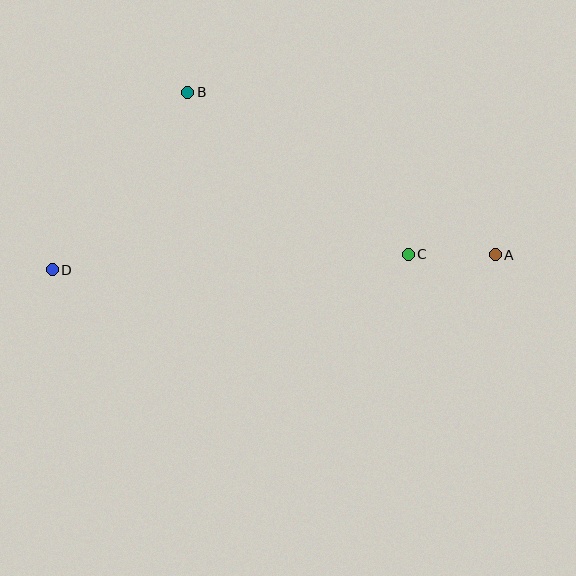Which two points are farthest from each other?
Points A and D are farthest from each other.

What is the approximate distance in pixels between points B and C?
The distance between B and C is approximately 274 pixels.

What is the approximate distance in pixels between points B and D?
The distance between B and D is approximately 223 pixels.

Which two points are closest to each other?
Points A and C are closest to each other.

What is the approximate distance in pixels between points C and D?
The distance between C and D is approximately 357 pixels.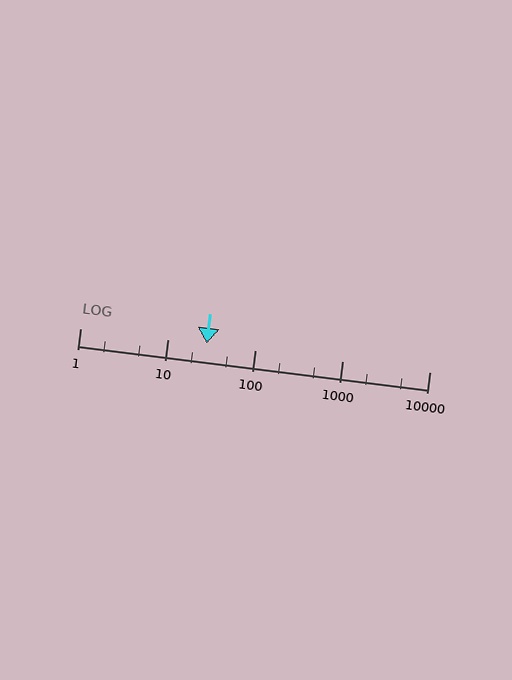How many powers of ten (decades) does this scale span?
The scale spans 4 decades, from 1 to 10000.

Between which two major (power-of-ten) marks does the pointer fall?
The pointer is between 10 and 100.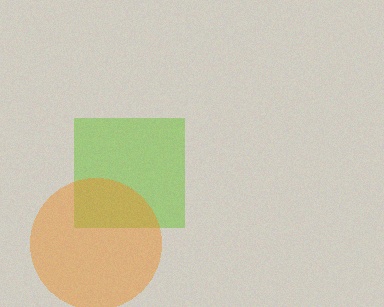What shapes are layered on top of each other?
The layered shapes are: a lime square, an orange circle.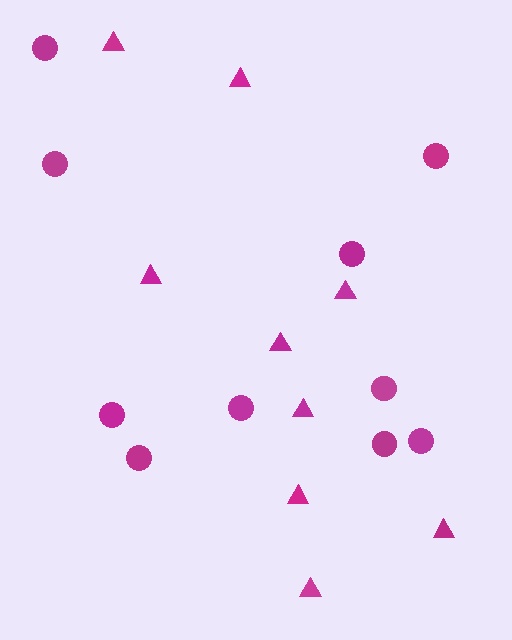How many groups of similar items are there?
There are 2 groups: one group of circles (10) and one group of triangles (9).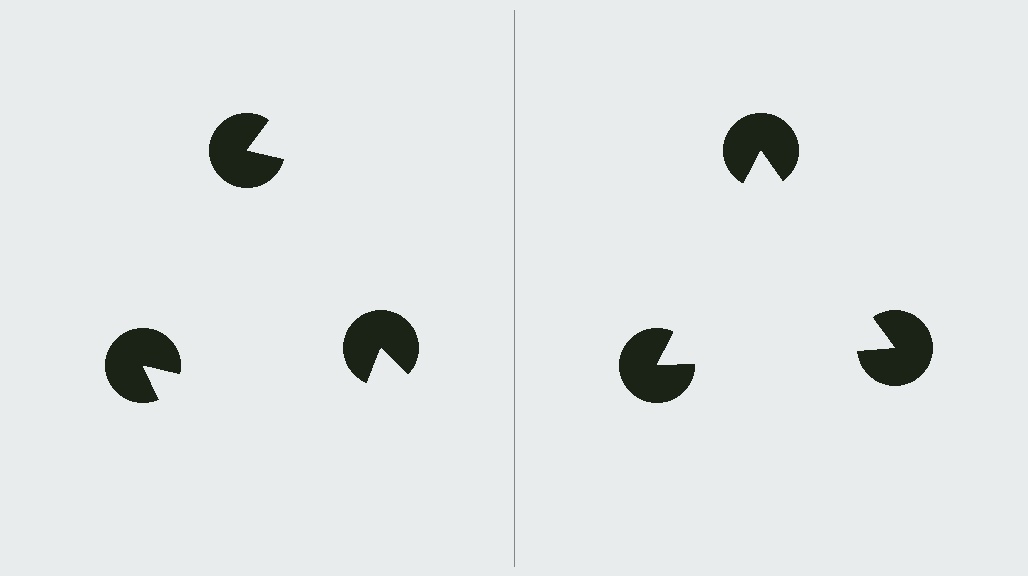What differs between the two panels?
The pac-man discs are positioned identically on both sides; only the wedge orientations differ. On the right they align to a triangle; on the left they are misaligned.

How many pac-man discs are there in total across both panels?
6 — 3 on each side.